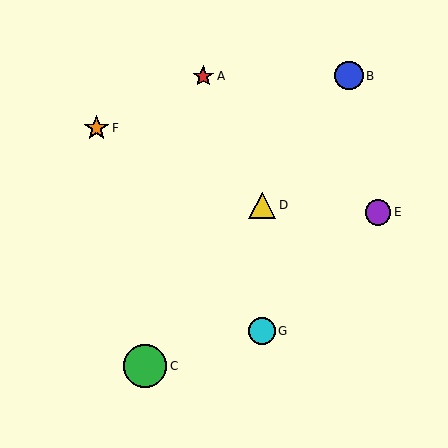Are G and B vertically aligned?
No, G is at x≈262 and B is at x≈349.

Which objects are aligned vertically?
Objects D, G are aligned vertically.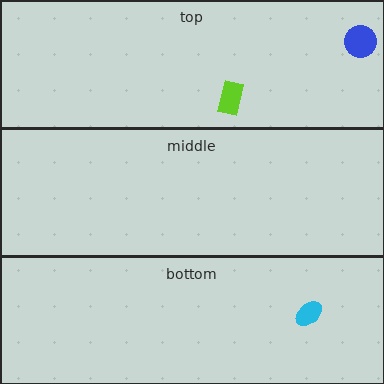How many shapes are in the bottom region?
1.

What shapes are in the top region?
The lime rectangle, the blue circle.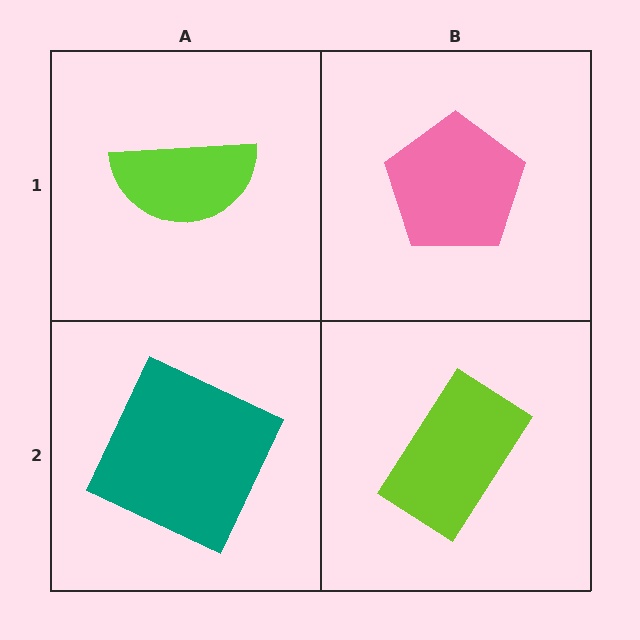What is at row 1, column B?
A pink pentagon.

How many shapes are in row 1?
2 shapes.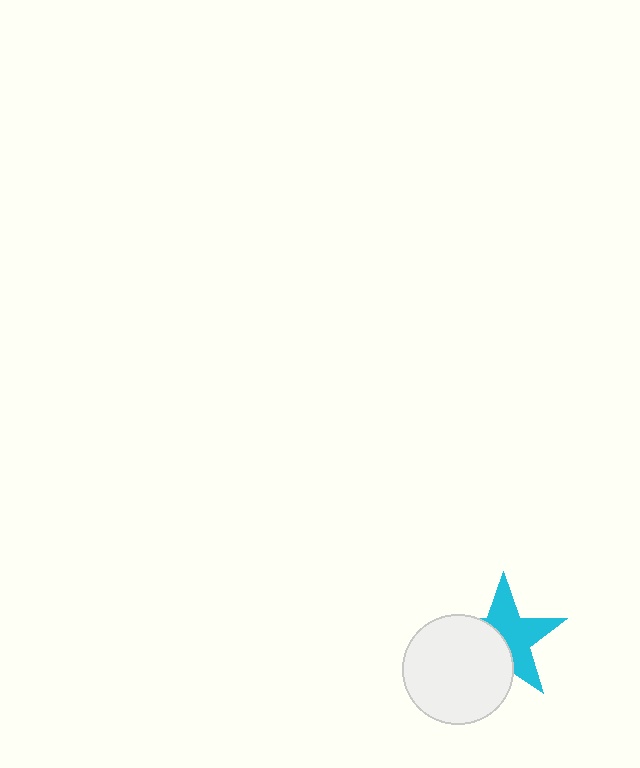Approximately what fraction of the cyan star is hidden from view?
Roughly 43% of the cyan star is hidden behind the white circle.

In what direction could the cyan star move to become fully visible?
The cyan star could move toward the upper-right. That would shift it out from behind the white circle entirely.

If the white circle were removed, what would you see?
You would see the complete cyan star.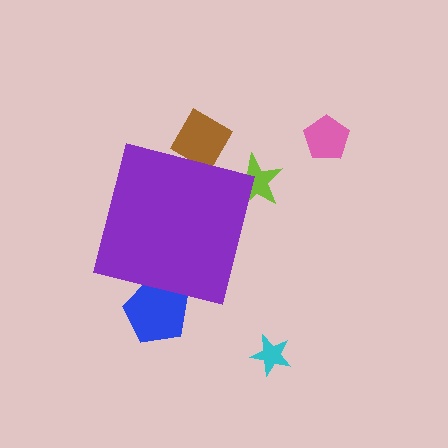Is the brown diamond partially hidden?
Yes, the brown diamond is partially hidden behind the purple square.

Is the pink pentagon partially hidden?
No, the pink pentagon is fully visible.